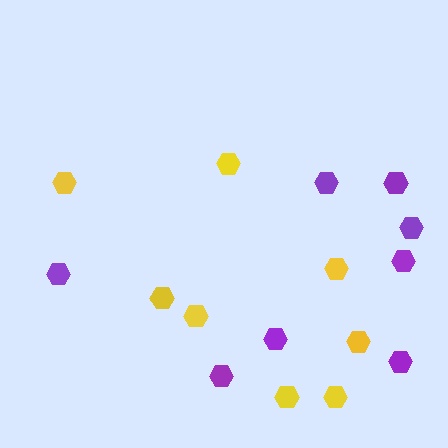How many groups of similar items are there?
There are 2 groups: one group of purple hexagons (8) and one group of yellow hexagons (8).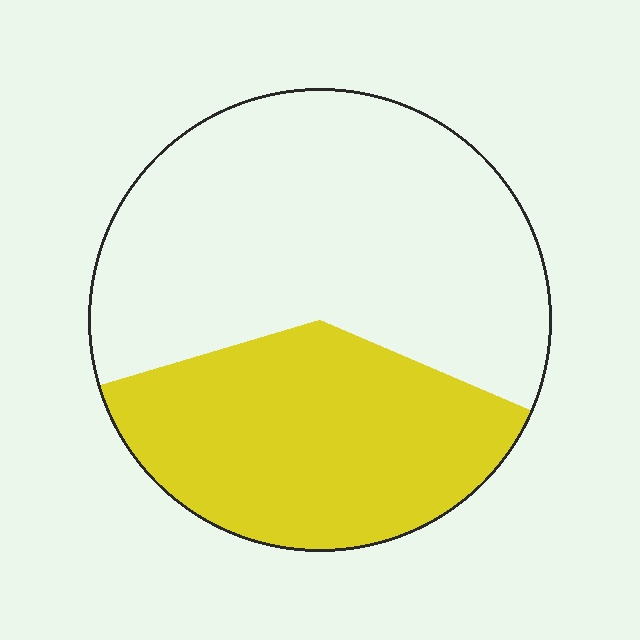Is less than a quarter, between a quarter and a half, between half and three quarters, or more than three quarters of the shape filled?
Between a quarter and a half.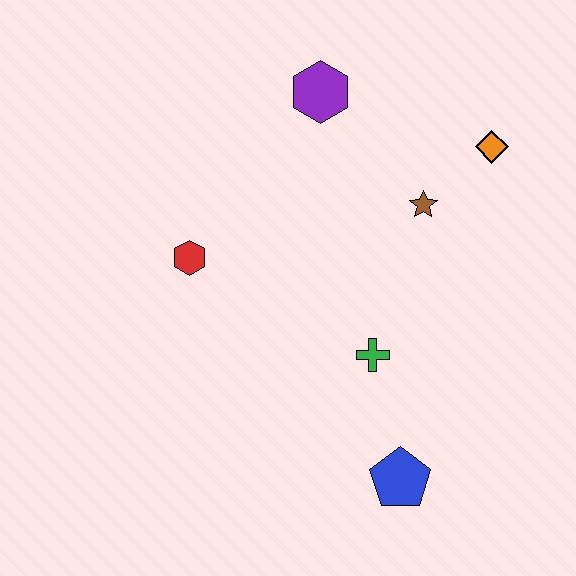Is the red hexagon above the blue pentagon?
Yes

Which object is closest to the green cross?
The blue pentagon is closest to the green cross.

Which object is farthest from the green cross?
The purple hexagon is farthest from the green cross.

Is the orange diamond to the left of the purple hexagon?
No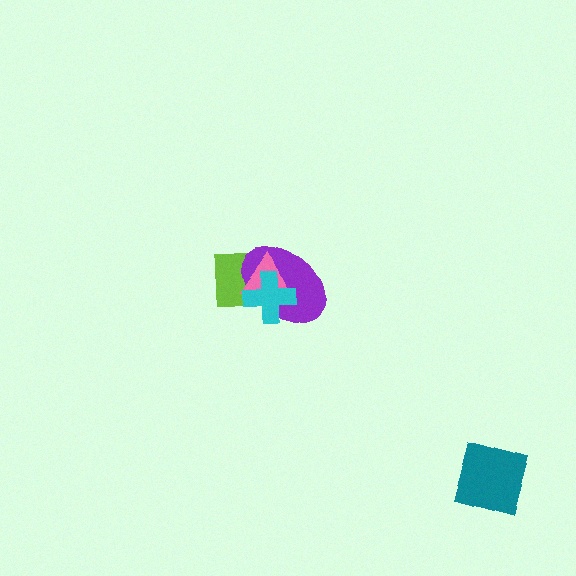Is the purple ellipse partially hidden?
Yes, it is partially covered by another shape.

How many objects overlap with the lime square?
3 objects overlap with the lime square.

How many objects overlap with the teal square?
0 objects overlap with the teal square.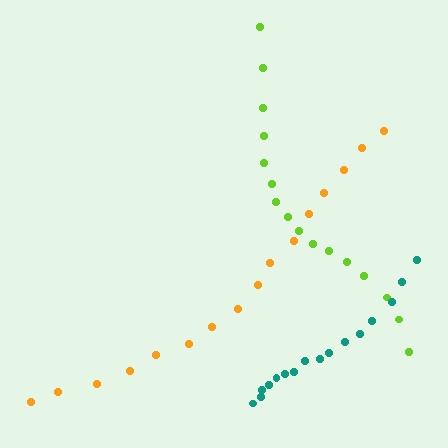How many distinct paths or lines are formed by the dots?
There are 3 distinct paths.